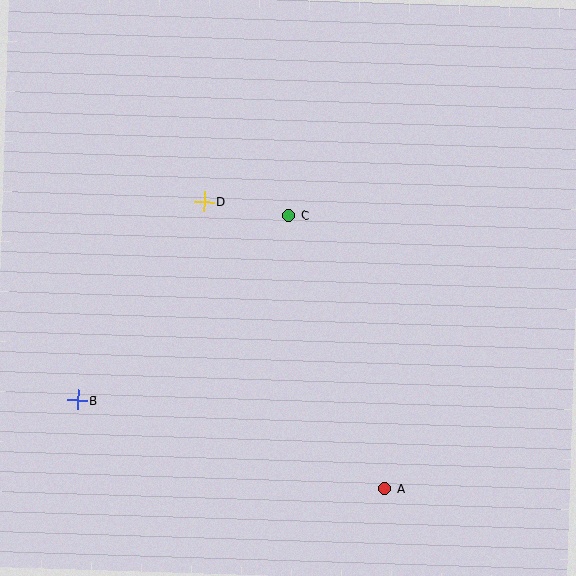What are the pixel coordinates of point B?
Point B is at (77, 400).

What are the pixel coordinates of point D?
Point D is at (204, 201).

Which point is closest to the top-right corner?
Point C is closest to the top-right corner.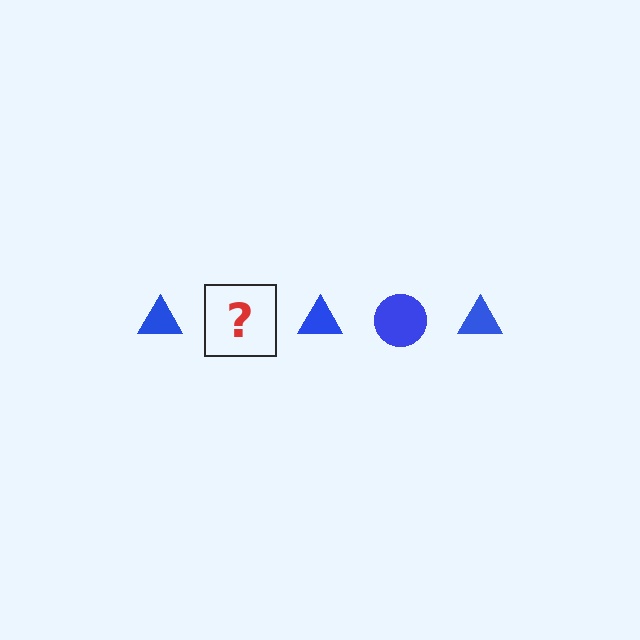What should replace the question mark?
The question mark should be replaced with a blue circle.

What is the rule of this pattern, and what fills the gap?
The rule is that the pattern cycles through triangle, circle shapes in blue. The gap should be filled with a blue circle.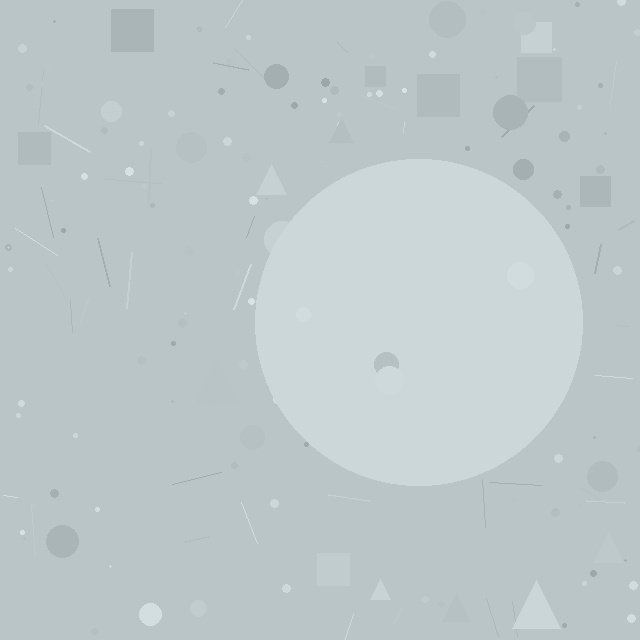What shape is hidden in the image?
A circle is hidden in the image.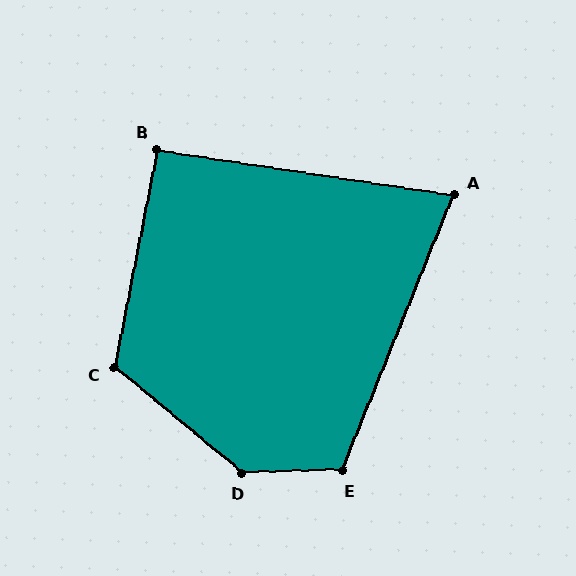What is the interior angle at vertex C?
Approximately 119 degrees (obtuse).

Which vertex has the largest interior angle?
D, at approximately 139 degrees.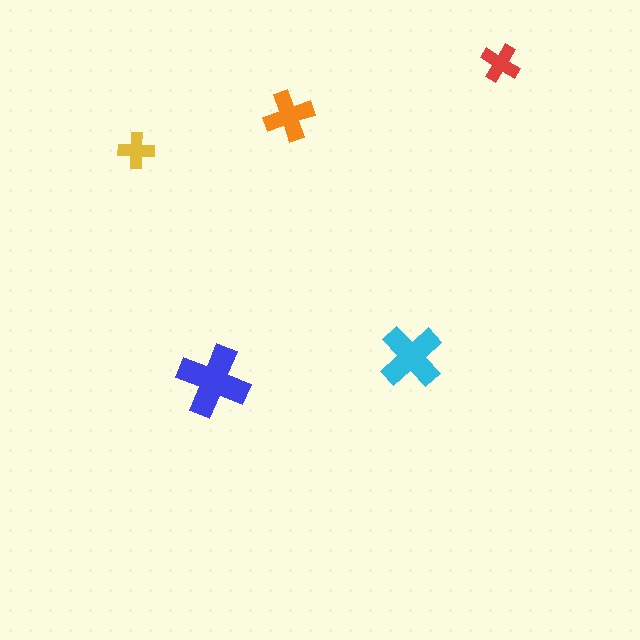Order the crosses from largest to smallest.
the blue one, the cyan one, the orange one, the red one, the yellow one.